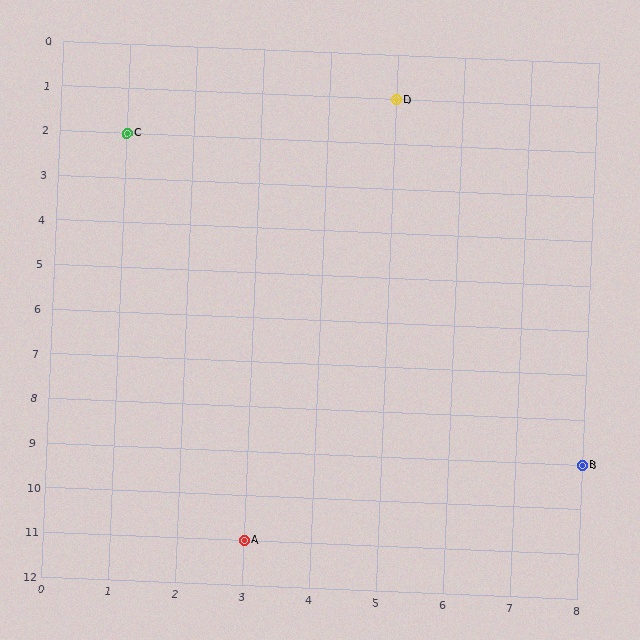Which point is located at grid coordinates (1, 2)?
Point C is at (1, 2).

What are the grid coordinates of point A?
Point A is at grid coordinates (3, 11).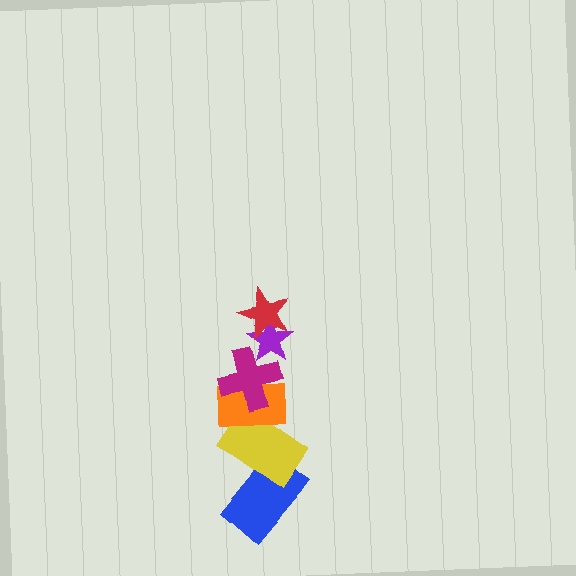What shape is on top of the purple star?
The red star is on top of the purple star.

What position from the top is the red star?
The red star is 1st from the top.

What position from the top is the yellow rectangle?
The yellow rectangle is 5th from the top.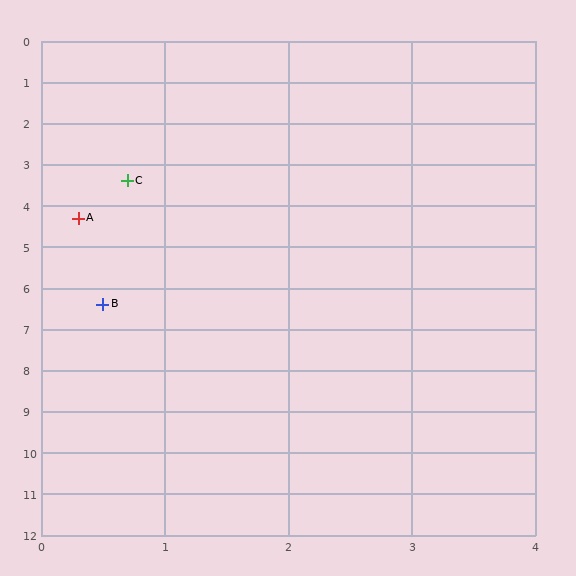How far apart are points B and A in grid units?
Points B and A are about 2.1 grid units apart.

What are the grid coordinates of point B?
Point B is at approximately (0.5, 6.4).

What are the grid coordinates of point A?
Point A is at approximately (0.3, 4.3).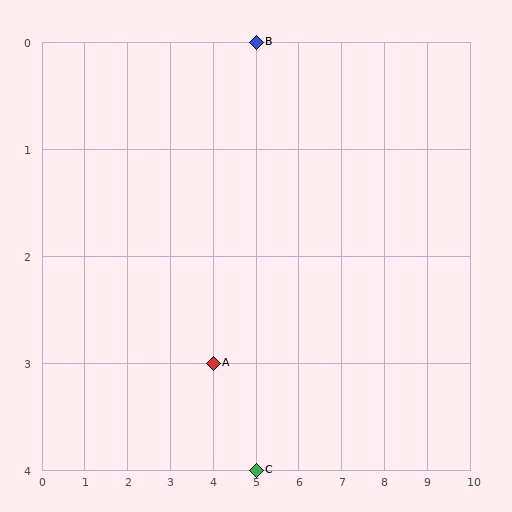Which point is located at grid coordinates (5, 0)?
Point B is at (5, 0).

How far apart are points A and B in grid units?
Points A and B are 1 column and 3 rows apart (about 3.2 grid units diagonally).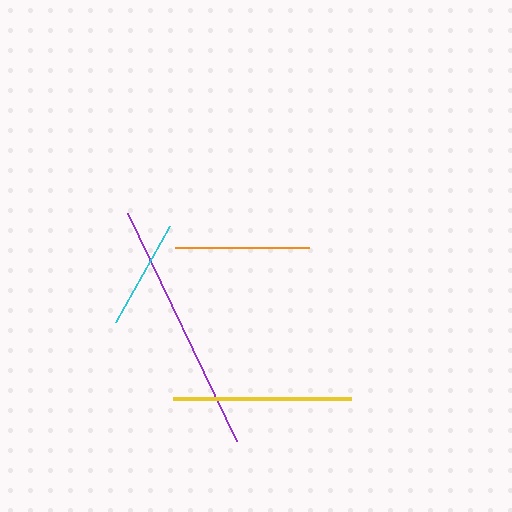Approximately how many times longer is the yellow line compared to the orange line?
The yellow line is approximately 1.3 times the length of the orange line.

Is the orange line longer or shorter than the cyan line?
The orange line is longer than the cyan line.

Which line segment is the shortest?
The cyan line is the shortest at approximately 110 pixels.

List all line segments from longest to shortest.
From longest to shortest: purple, yellow, orange, cyan.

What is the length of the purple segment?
The purple segment is approximately 253 pixels long.